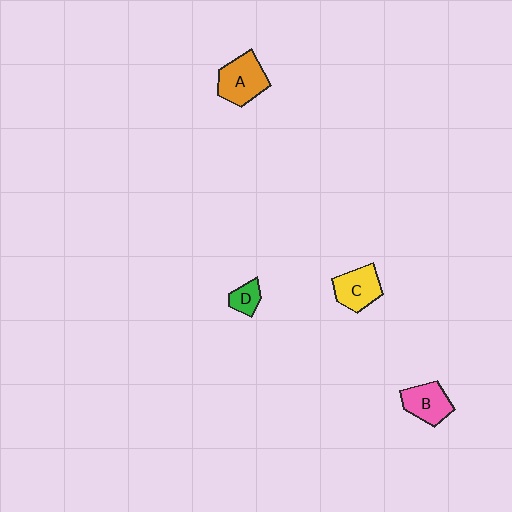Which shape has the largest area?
Shape A (orange).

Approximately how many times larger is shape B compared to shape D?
Approximately 1.9 times.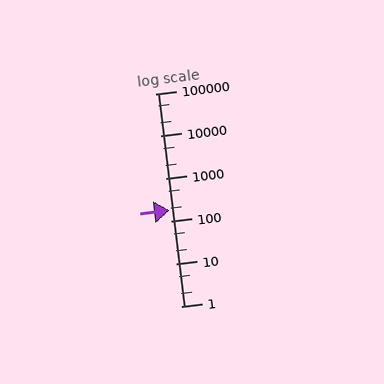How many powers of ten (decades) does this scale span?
The scale spans 5 decades, from 1 to 100000.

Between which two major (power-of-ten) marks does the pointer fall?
The pointer is between 100 and 1000.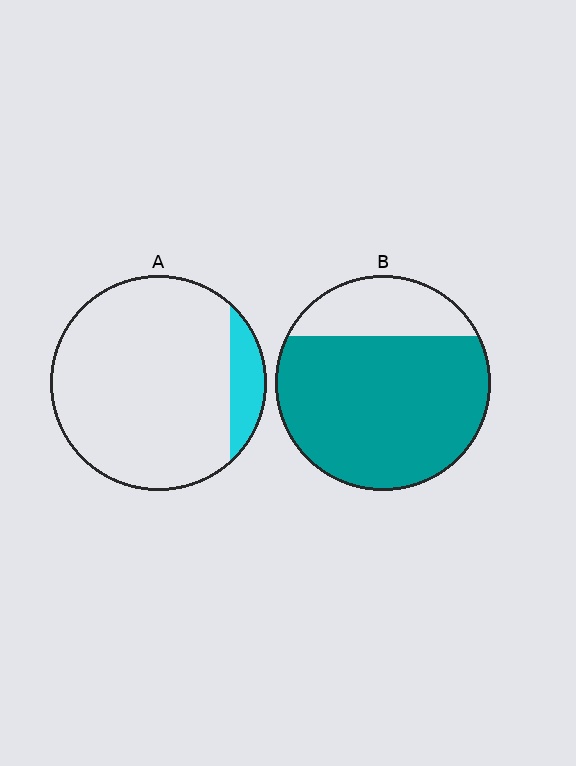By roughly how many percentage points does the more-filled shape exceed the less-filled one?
By roughly 65 percentage points (B over A).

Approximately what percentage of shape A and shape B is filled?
A is approximately 10% and B is approximately 75%.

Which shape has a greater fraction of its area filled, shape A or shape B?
Shape B.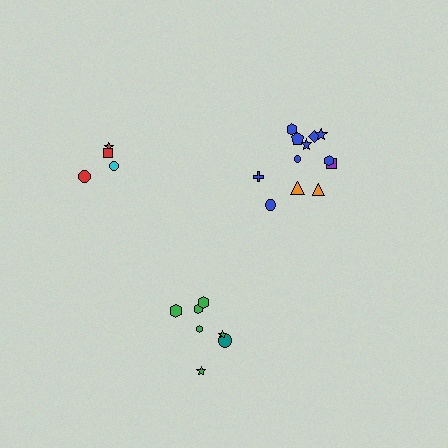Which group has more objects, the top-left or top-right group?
The top-right group.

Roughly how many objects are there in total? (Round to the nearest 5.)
Roughly 25 objects in total.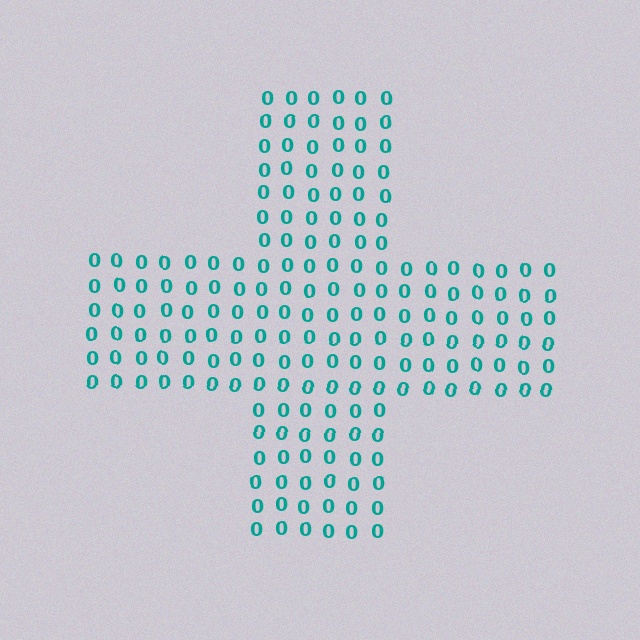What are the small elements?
The small elements are digit 0's.